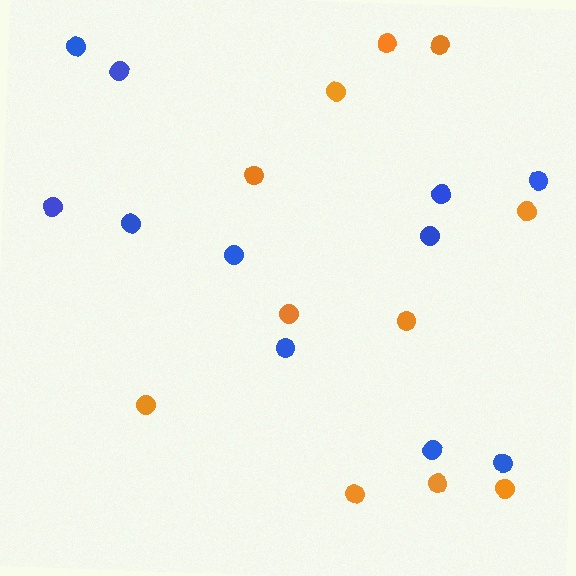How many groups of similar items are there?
There are 2 groups: one group of orange circles (11) and one group of blue circles (11).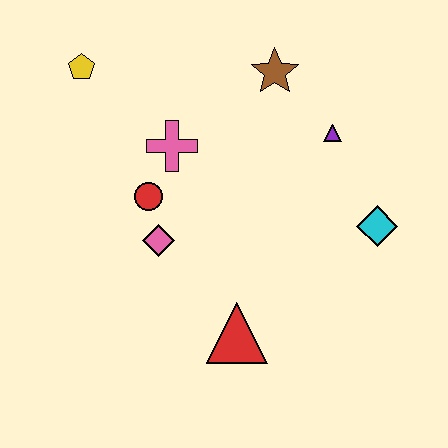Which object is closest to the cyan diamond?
The purple triangle is closest to the cyan diamond.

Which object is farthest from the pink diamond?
The cyan diamond is farthest from the pink diamond.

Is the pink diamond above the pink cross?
No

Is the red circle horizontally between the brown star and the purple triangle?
No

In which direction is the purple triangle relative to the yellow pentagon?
The purple triangle is to the right of the yellow pentagon.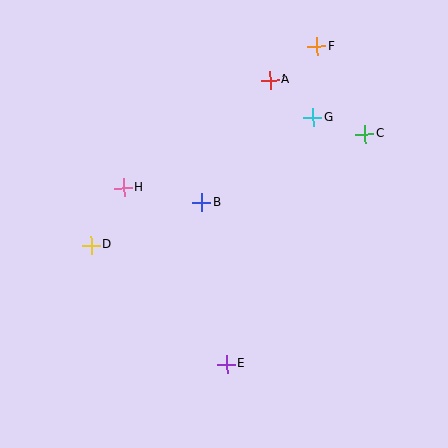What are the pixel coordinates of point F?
Point F is at (317, 47).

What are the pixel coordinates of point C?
Point C is at (365, 134).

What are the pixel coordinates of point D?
Point D is at (91, 245).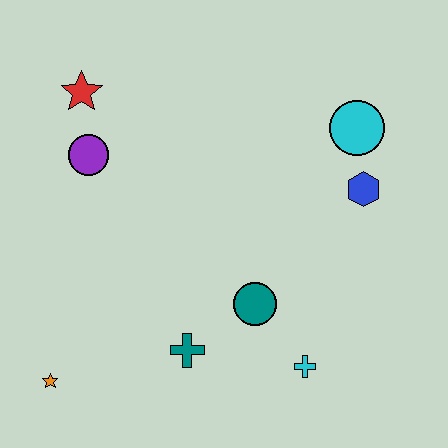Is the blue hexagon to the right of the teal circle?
Yes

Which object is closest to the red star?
The purple circle is closest to the red star.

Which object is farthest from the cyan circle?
The orange star is farthest from the cyan circle.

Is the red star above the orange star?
Yes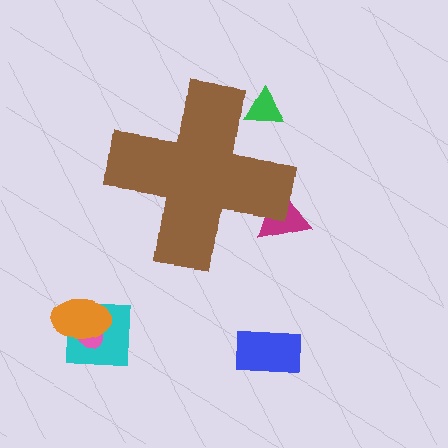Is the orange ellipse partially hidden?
No, the orange ellipse is fully visible.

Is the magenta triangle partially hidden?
Yes, the magenta triangle is partially hidden behind the brown cross.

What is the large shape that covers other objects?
A brown cross.